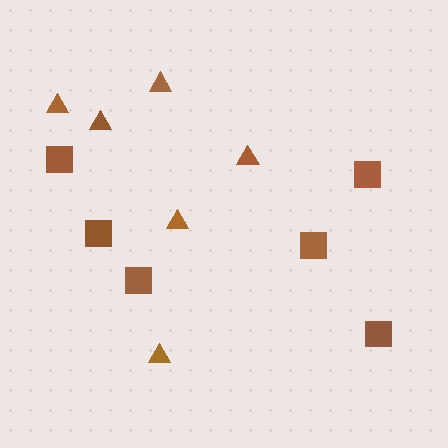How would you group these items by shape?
There are 2 groups: one group of squares (6) and one group of triangles (6).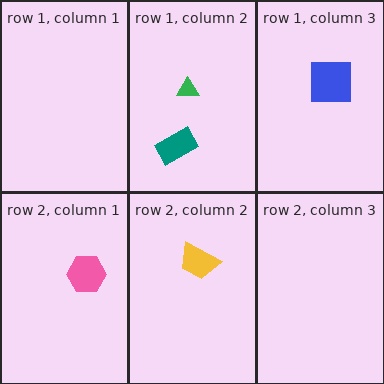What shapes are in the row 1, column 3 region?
The blue square.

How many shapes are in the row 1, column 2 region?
2.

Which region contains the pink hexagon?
The row 2, column 1 region.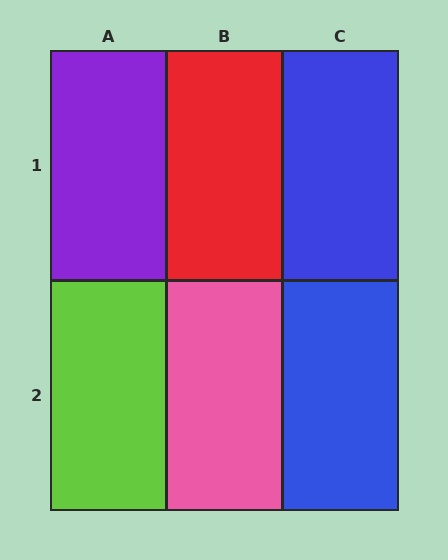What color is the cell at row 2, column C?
Blue.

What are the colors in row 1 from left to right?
Purple, red, blue.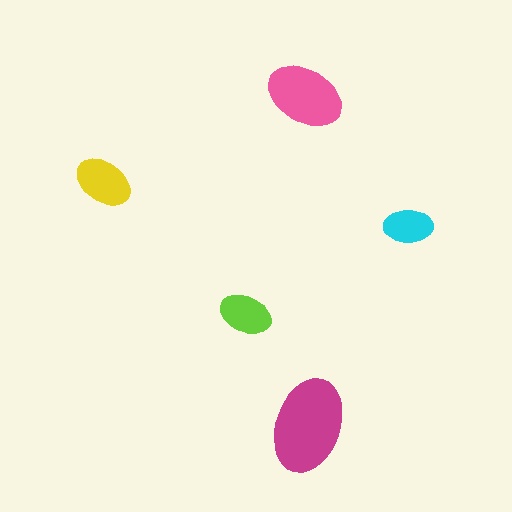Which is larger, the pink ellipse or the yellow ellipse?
The pink one.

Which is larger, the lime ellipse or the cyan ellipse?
The lime one.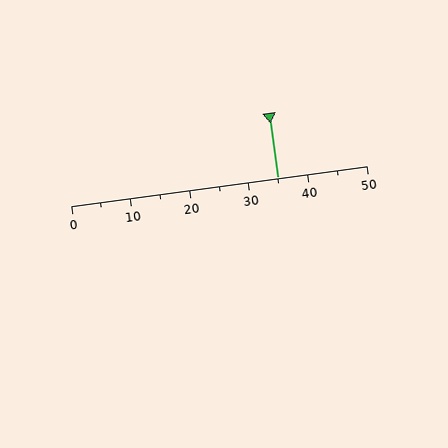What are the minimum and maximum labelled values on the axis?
The axis runs from 0 to 50.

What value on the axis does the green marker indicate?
The marker indicates approximately 35.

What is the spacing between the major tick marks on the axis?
The major ticks are spaced 10 apart.